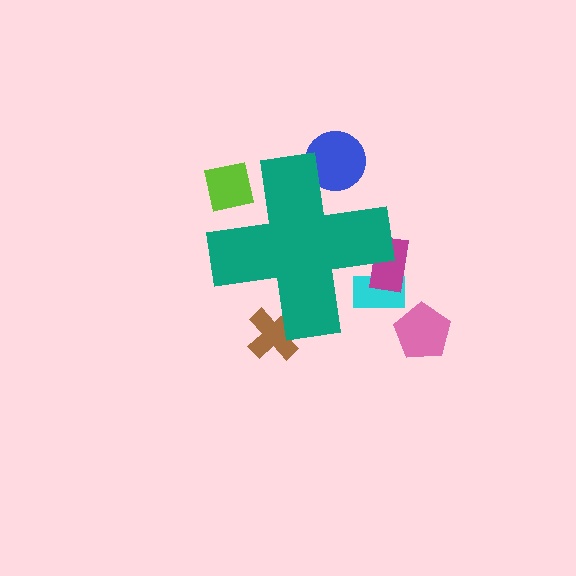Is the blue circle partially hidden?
Yes, the blue circle is partially hidden behind the teal cross.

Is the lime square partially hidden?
Yes, the lime square is partially hidden behind the teal cross.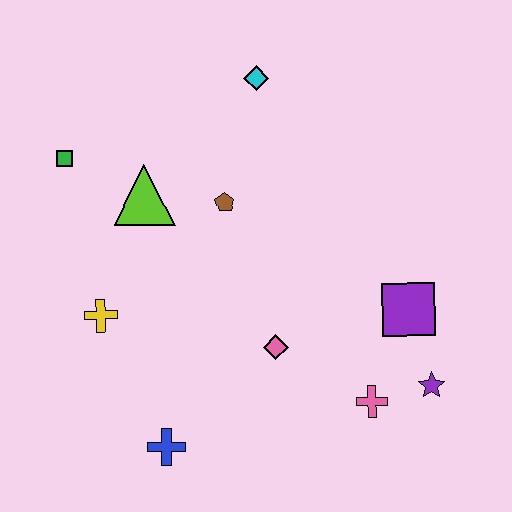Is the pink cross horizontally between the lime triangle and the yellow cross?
No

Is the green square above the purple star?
Yes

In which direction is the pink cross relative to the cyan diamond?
The pink cross is below the cyan diamond.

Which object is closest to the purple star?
The pink cross is closest to the purple star.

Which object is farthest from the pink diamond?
The green square is farthest from the pink diamond.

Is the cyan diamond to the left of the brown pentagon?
No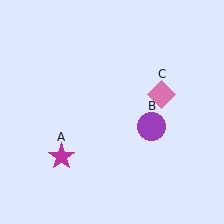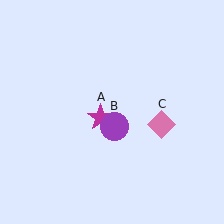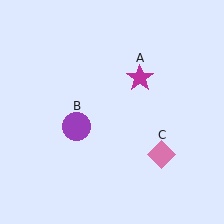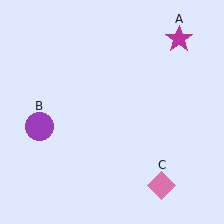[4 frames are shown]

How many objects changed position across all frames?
3 objects changed position: magenta star (object A), purple circle (object B), pink diamond (object C).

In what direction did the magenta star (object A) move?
The magenta star (object A) moved up and to the right.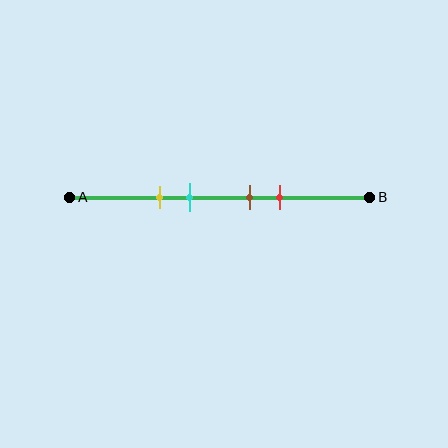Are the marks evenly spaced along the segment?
No, the marks are not evenly spaced.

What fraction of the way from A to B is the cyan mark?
The cyan mark is approximately 40% (0.4) of the way from A to B.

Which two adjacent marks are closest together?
The brown and red marks are the closest adjacent pair.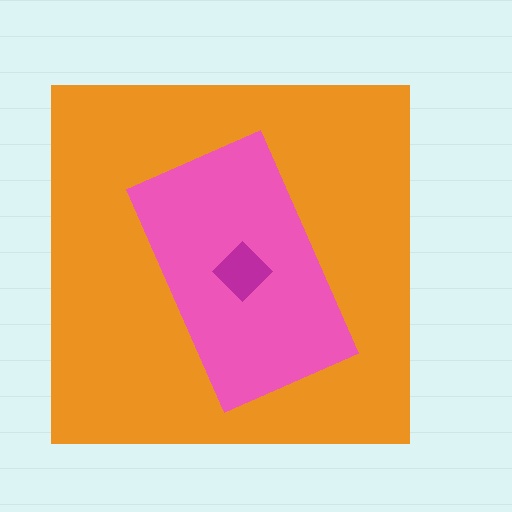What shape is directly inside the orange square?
The pink rectangle.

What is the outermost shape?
The orange square.